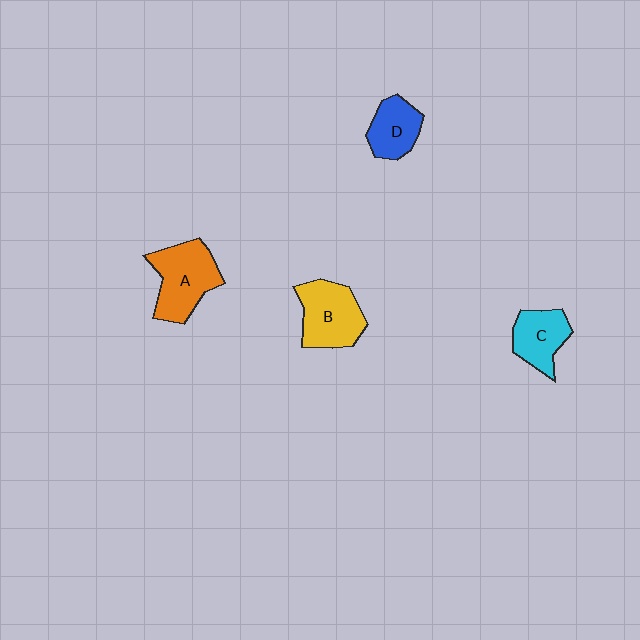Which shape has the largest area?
Shape A (orange).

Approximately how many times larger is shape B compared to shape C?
Approximately 1.3 times.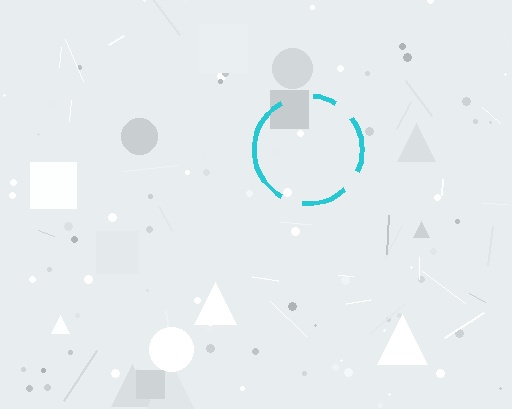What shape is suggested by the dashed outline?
The dashed outline suggests a circle.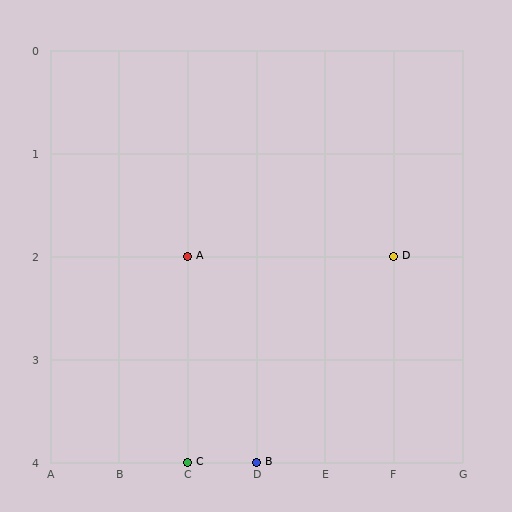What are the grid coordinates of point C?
Point C is at grid coordinates (C, 4).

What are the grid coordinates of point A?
Point A is at grid coordinates (C, 2).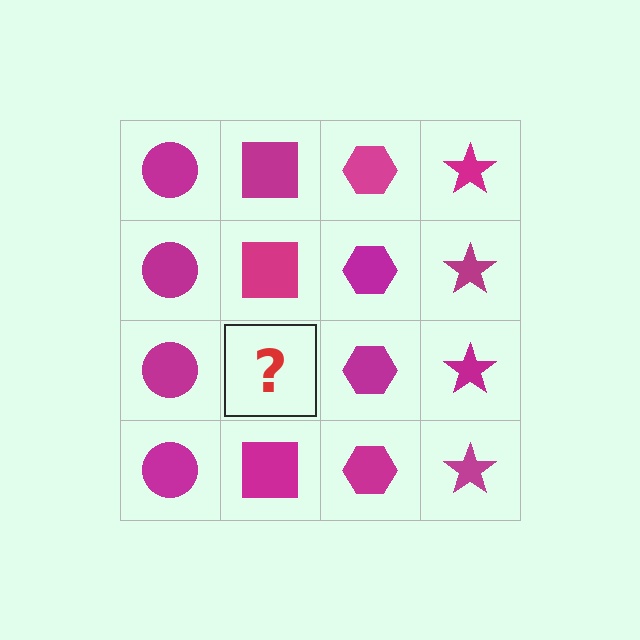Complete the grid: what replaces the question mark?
The question mark should be replaced with a magenta square.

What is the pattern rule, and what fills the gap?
The rule is that each column has a consistent shape. The gap should be filled with a magenta square.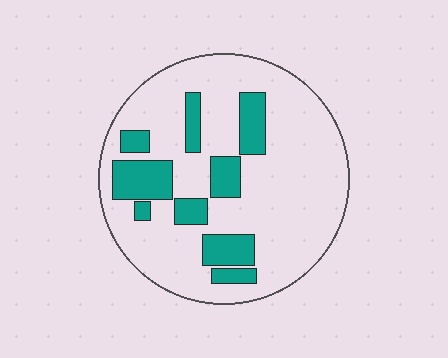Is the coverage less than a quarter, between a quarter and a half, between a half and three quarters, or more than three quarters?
Less than a quarter.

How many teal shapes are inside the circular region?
9.